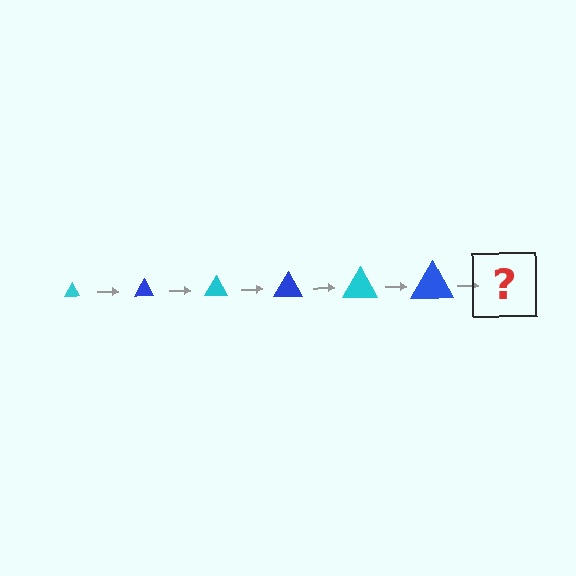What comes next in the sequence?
The next element should be a cyan triangle, larger than the previous one.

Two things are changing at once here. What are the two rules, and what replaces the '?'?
The two rules are that the triangle grows larger each step and the color cycles through cyan and blue. The '?' should be a cyan triangle, larger than the previous one.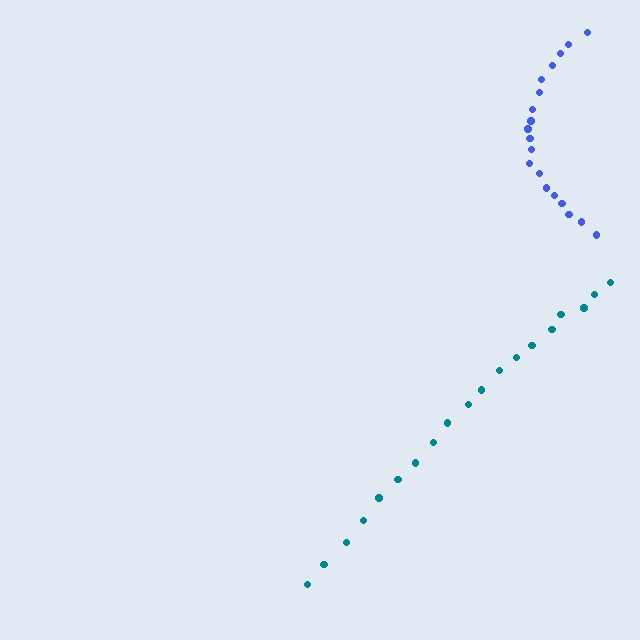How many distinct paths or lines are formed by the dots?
There are 2 distinct paths.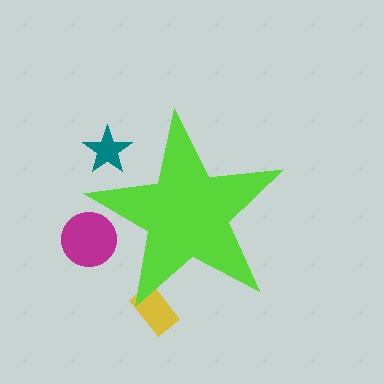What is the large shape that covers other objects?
A lime star.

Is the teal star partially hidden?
Yes, the teal star is partially hidden behind the lime star.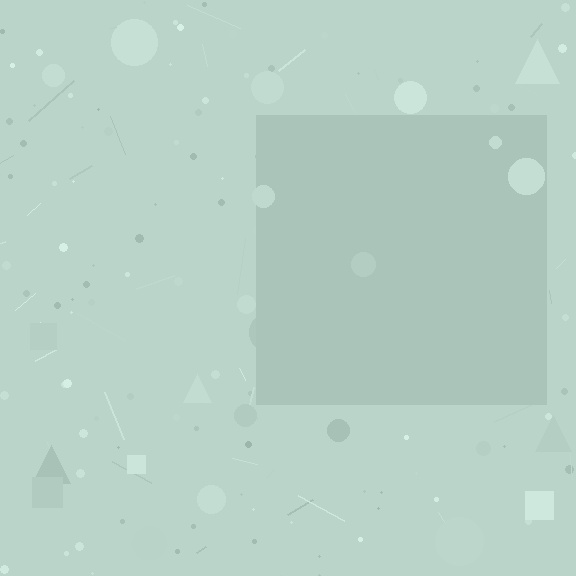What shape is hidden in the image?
A square is hidden in the image.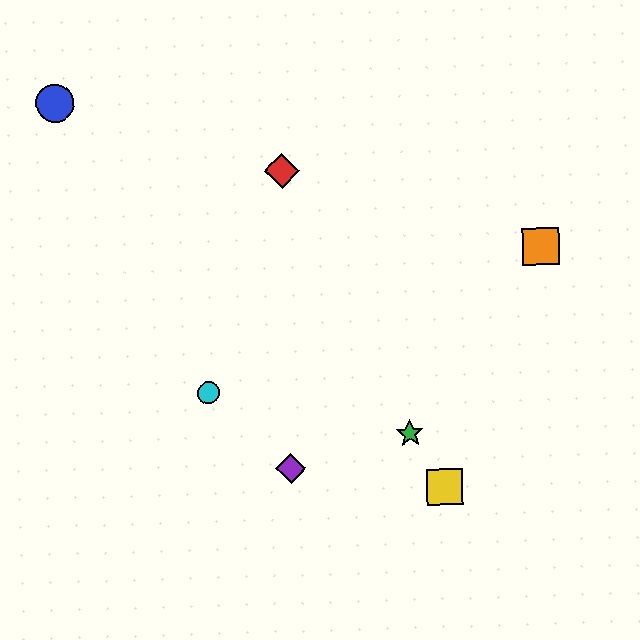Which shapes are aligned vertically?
The red diamond, the purple diamond are aligned vertically.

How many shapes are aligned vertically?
2 shapes (the red diamond, the purple diamond) are aligned vertically.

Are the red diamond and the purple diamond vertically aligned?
Yes, both are at x≈282.